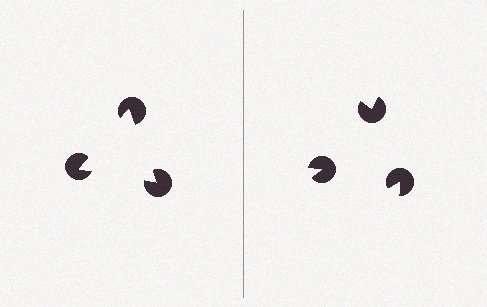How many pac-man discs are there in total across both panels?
6 — 3 on each side.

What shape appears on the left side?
An illusory triangle.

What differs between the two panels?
The pac-man discs are positioned identically on both sides; only the wedge orientations differ. On the left they align to a triangle; on the right they are misaligned.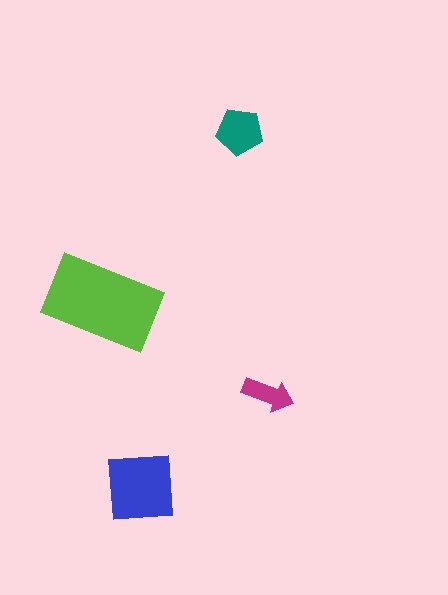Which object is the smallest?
The magenta arrow.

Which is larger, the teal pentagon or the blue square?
The blue square.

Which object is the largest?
The lime rectangle.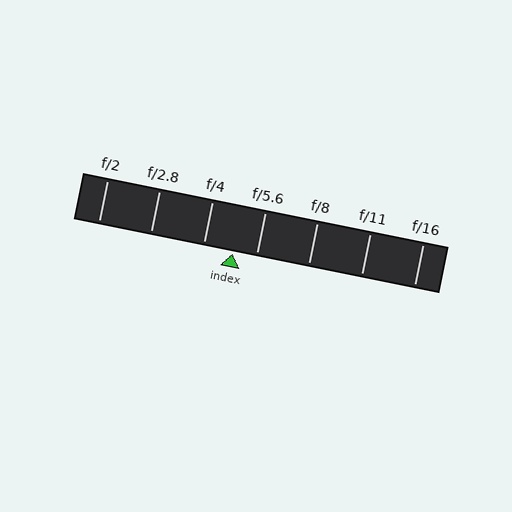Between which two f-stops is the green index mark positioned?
The index mark is between f/4 and f/5.6.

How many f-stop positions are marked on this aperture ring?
There are 7 f-stop positions marked.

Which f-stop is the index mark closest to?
The index mark is closest to f/5.6.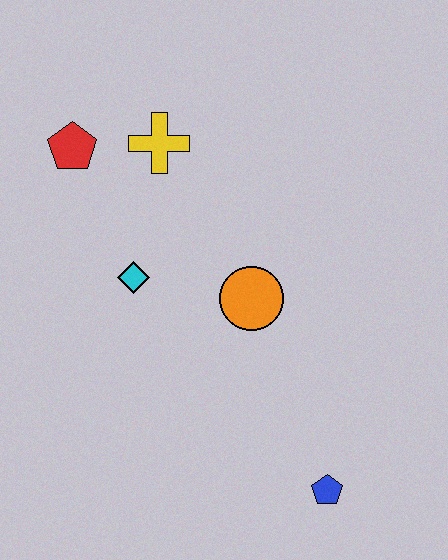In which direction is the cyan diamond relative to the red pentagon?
The cyan diamond is below the red pentagon.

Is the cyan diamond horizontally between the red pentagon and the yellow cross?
Yes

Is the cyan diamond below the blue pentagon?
No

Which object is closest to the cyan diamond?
The orange circle is closest to the cyan diamond.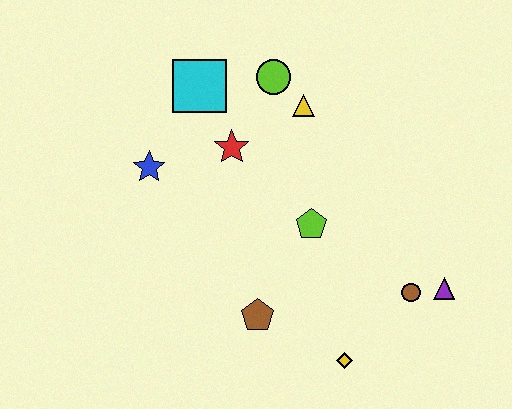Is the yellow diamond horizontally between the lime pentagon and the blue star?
No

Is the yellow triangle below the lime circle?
Yes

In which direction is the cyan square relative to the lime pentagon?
The cyan square is above the lime pentagon.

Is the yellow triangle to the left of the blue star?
No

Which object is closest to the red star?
The cyan square is closest to the red star.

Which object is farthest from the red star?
The purple triangle is farthest from the red star.